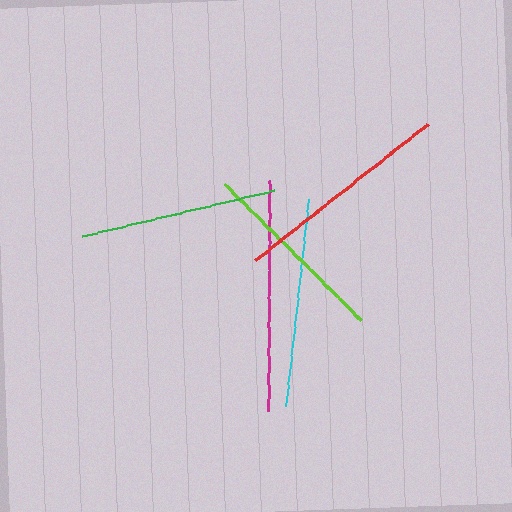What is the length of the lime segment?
The lime segment is approximately 194 pixels long.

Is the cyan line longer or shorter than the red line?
The red line is longer than the cyan line.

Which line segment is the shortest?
The lime line is the shortest at approximately 194 pixels.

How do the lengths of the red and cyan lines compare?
The red and cyan lines are approximately the same length.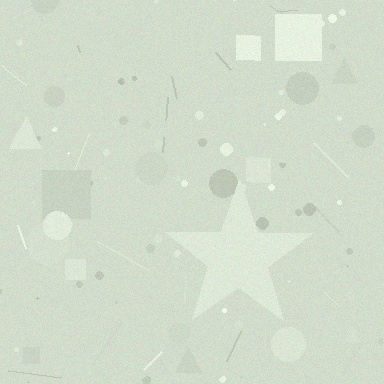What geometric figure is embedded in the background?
A star is embedded in the background.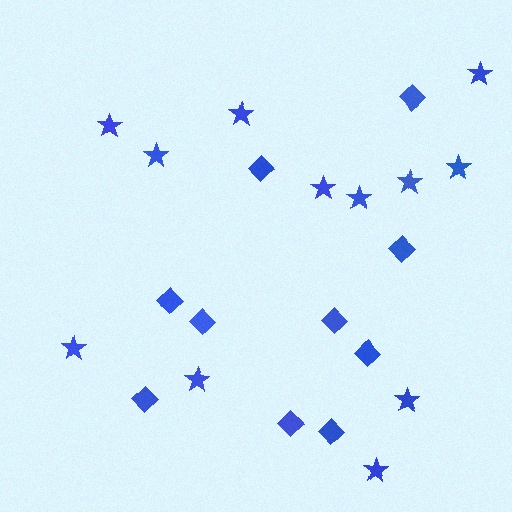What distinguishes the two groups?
There are 2 groups: one group of diamonds (10) and one group of stars (12).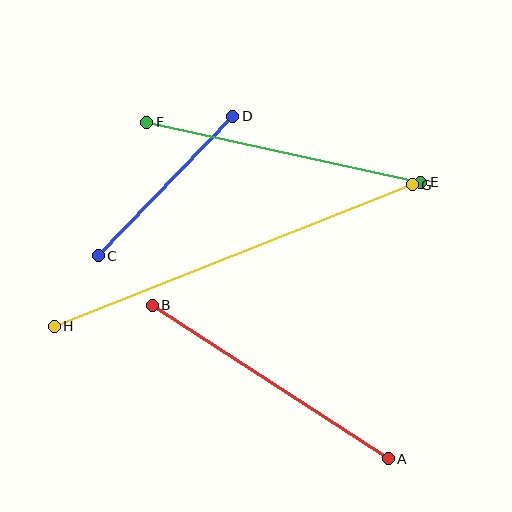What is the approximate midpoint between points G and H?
The midpoint is at approximately (233, 256) pixels.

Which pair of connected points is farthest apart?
Points G and H are farthest apart.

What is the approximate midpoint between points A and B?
The midpoint is at approximately (270, 382) pixels.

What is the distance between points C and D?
The distance is approximately 193 pixels.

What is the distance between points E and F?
The distance is approximately 281 pixels.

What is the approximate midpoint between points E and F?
The midpoint is at approximately (284, 152) pixels.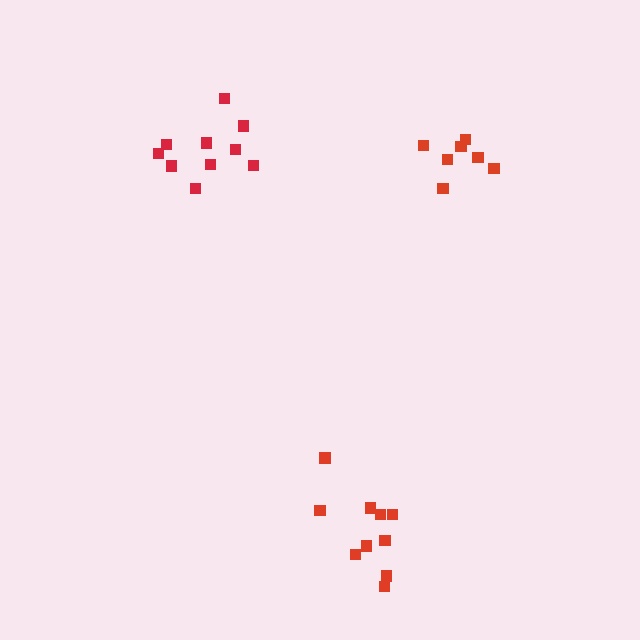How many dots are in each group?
Group 1: 10 dots, Group 2: 10 dots, Group 3: 7 dots (27 total).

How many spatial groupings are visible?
There are 3 spatial groupings.